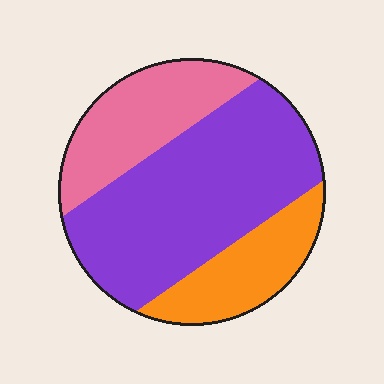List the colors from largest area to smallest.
From largest to smallest: purple, pink, orange.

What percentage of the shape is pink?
Pink takes up between a quarter and a half of the shape.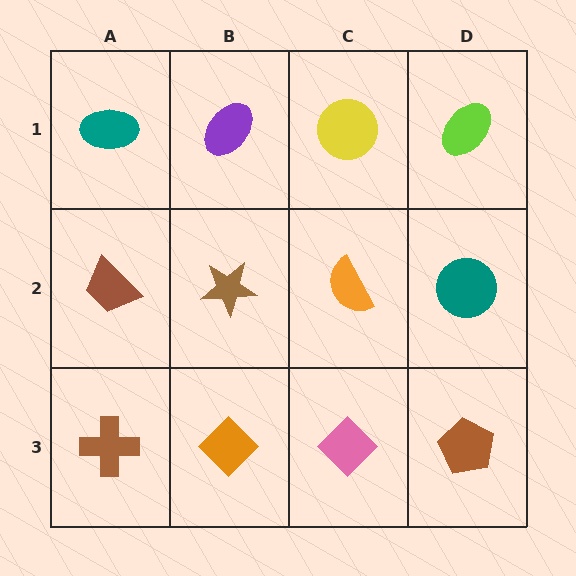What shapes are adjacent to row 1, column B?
A brown star (row 2, column B), a teal ellipse (row 1, column A), a yellow circle (row 1, column C).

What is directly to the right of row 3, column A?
An orange diamond.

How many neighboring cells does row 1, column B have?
3.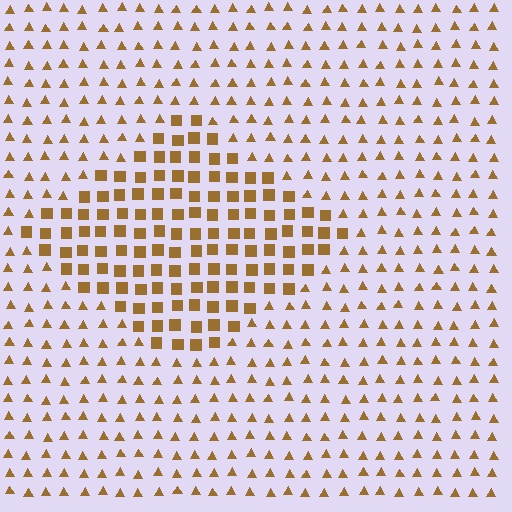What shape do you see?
I see a diamond.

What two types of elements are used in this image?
The image uses squares inside the diamond region and triangles outside it.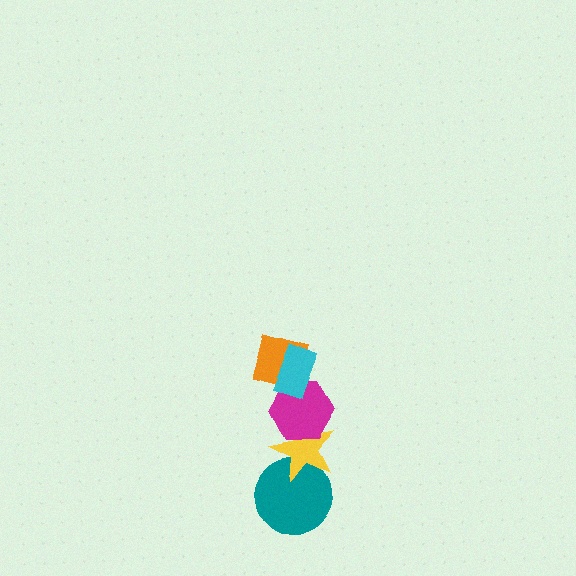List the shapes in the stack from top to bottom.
From top to bottom: the cyan rectangle, the orange diamond, the magenta hexagon, the yellow star, the teal circle.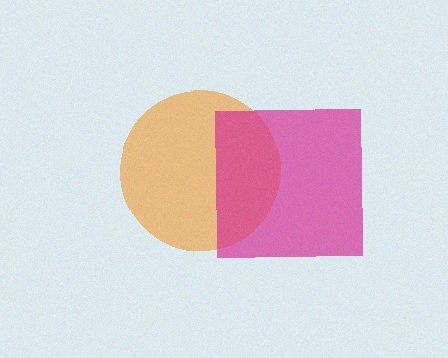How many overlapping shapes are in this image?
There are 2 overlapping shapes in the image.